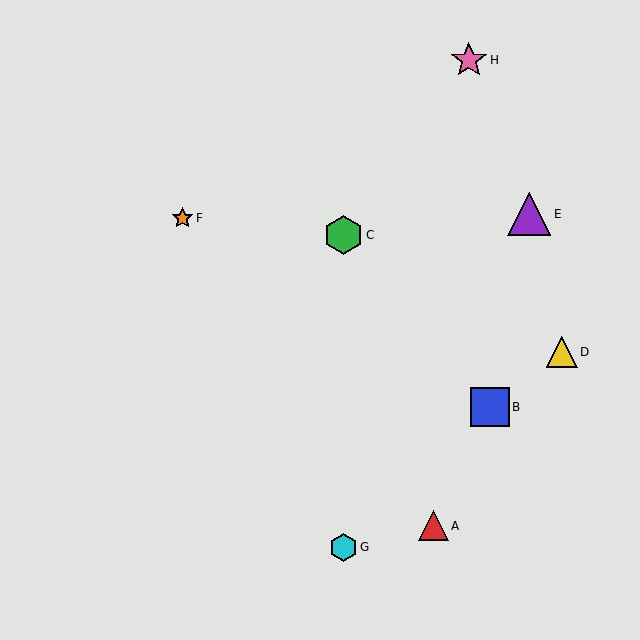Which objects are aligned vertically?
Objects C, G are aligned vertically.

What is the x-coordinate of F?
Object F is at x≈182.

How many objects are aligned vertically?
2 objects (C, G) are aligned vertically.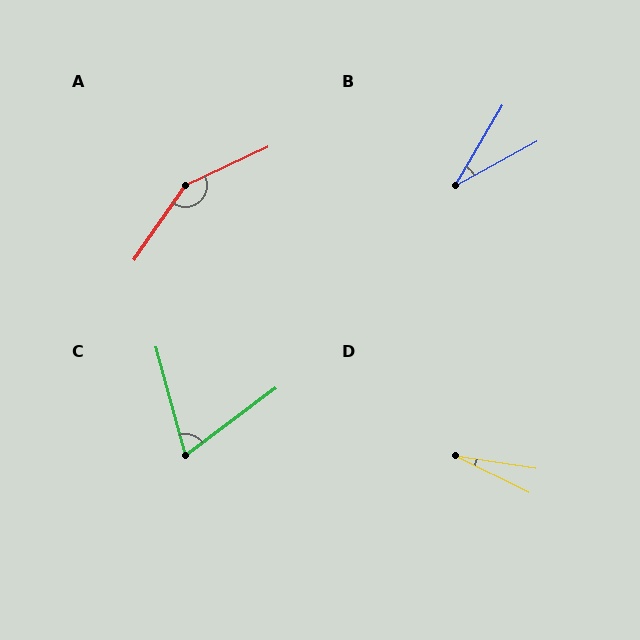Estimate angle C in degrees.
Approximately 69 degrees.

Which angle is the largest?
A, at approximately 149 degrees.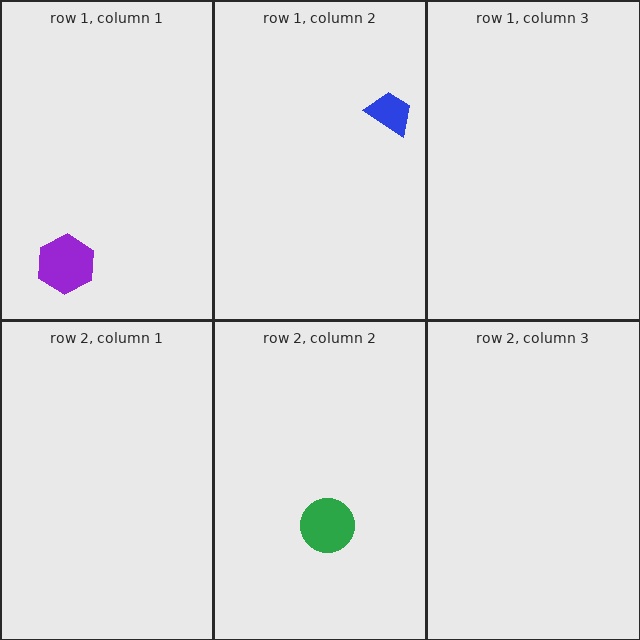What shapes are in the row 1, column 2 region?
The blue trapezoid.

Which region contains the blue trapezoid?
The row 1, column 2 region.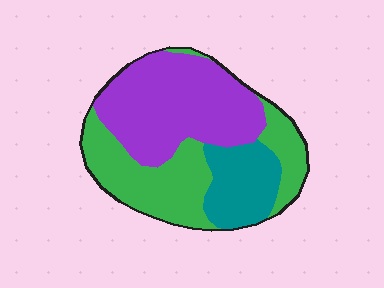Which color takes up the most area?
Purple, at roughly 45%.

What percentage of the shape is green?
Green covers roughly 40% of the shape.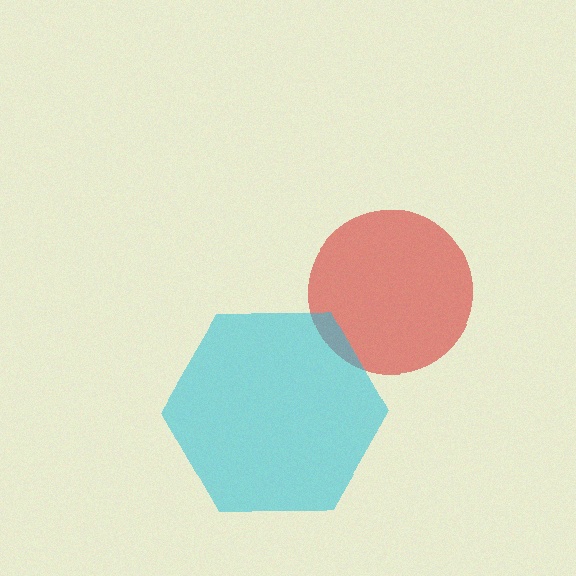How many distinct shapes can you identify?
There are 2 distinct shapes: a red circle, a cyan hexagon.